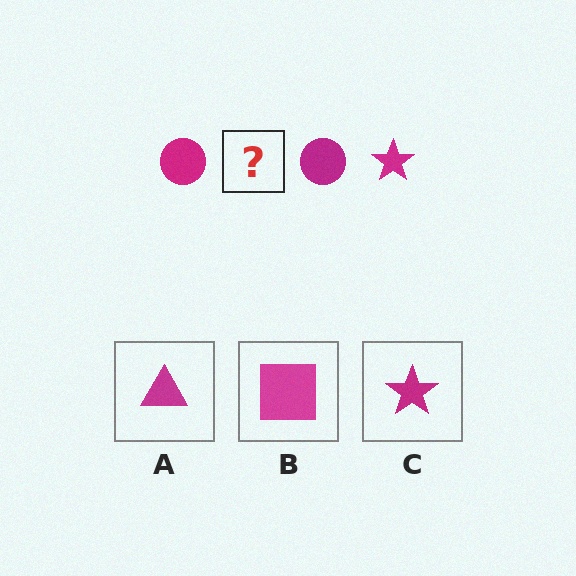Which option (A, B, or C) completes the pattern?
C.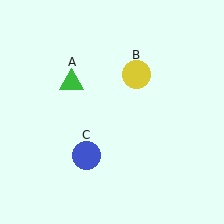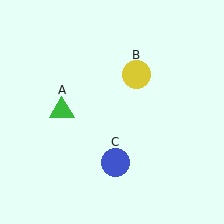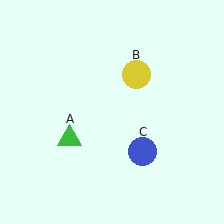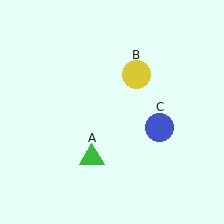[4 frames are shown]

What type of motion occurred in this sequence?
The green triangle (object A), blue circle (object C) rotated counterclockwise around the center of the scene.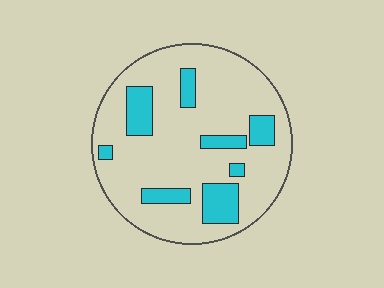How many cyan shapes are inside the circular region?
8.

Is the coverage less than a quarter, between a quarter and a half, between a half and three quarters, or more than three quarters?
Less than a quarter.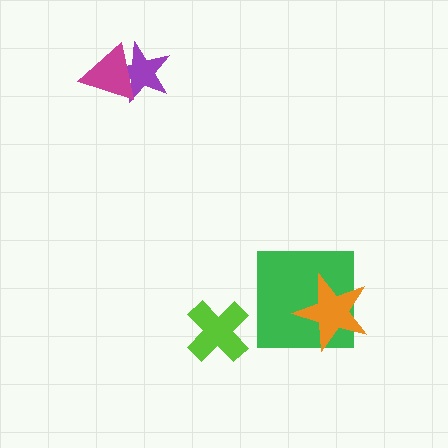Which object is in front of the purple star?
The magenta triangle is in front of the purple star.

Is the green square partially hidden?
Yes, it is partially covered by another shape.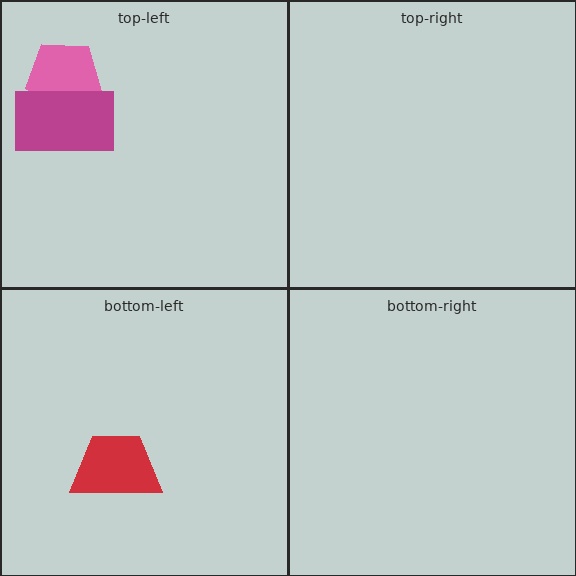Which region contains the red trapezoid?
The bottom-left region.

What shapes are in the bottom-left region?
The red trapezoid.